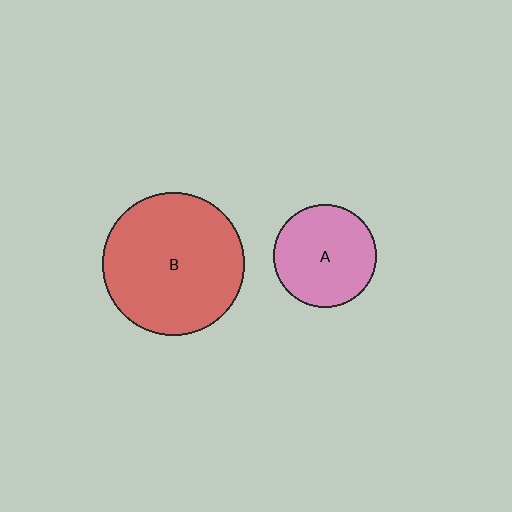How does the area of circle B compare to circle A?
Approximately 1.9 times.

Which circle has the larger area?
Circle B (red).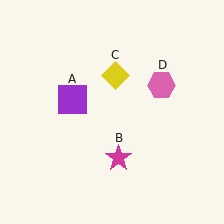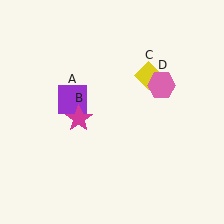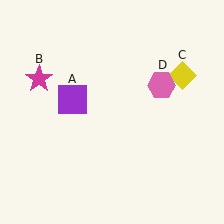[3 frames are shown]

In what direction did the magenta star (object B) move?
The magenta star (object B) moved up and to the left.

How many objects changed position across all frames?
2 objects changed position: magenta star (object B), yellow diamond (object C).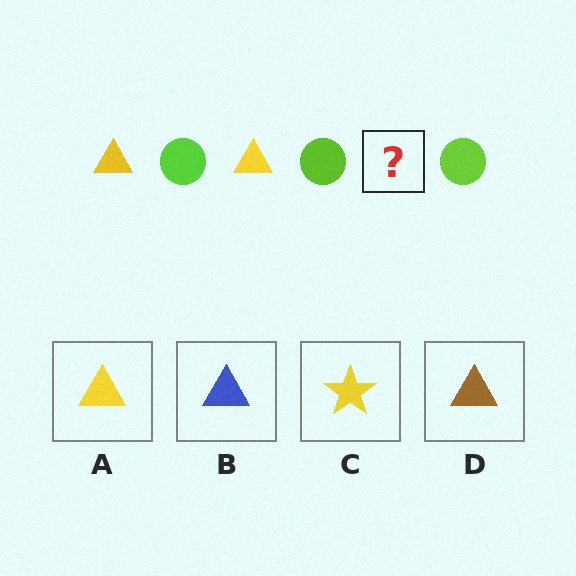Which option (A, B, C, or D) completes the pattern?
A.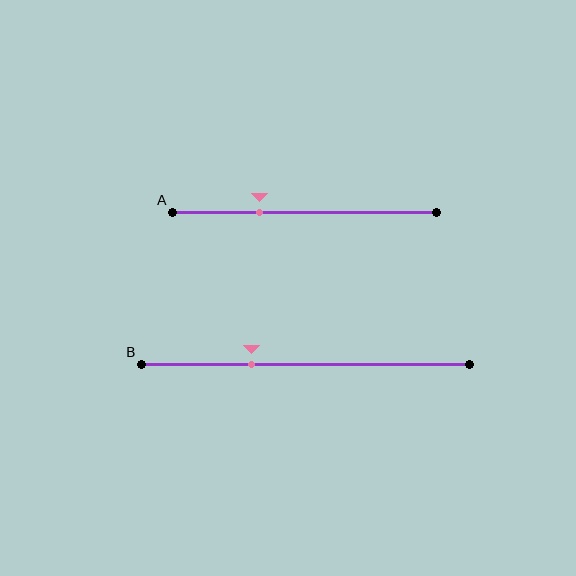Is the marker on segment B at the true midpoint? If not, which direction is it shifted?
No, the marker on segment B is shifted to the left by about 16% of the segment length.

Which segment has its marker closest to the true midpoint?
Segment B has its marker closest to the true midpoint.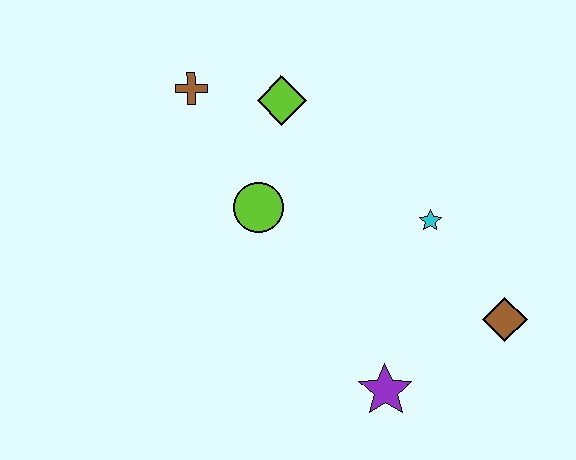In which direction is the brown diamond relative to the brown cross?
The brown diamond is to the right of the brown cross.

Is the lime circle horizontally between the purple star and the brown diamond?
No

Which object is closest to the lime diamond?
The brown cross is closest to the lime diamond.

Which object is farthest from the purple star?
The brown cross is farthest from the purple star.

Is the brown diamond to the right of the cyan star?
Yes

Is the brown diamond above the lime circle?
No